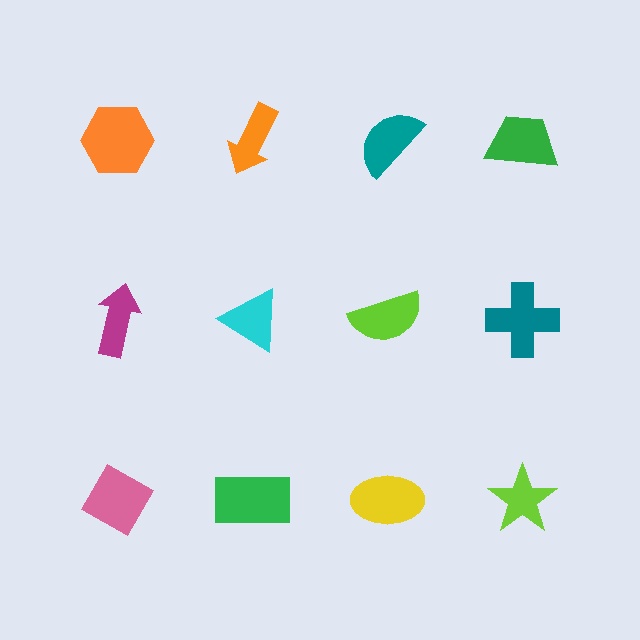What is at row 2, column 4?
A teal cross.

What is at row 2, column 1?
A magenta arrow.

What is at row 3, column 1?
A pink diamond.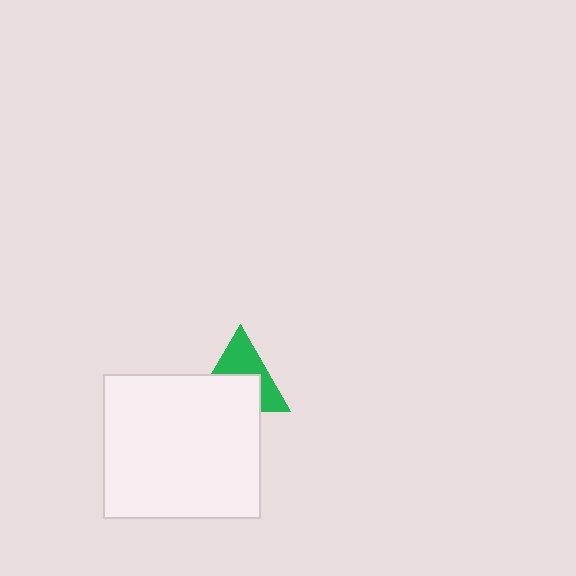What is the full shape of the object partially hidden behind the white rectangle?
The partially hidden object is a green triangle.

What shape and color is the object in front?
The object in front is a white rectangle.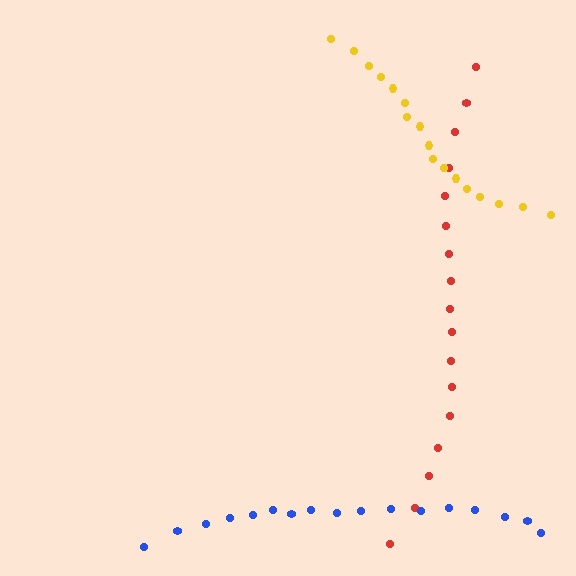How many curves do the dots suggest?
There are 3 distinct paths.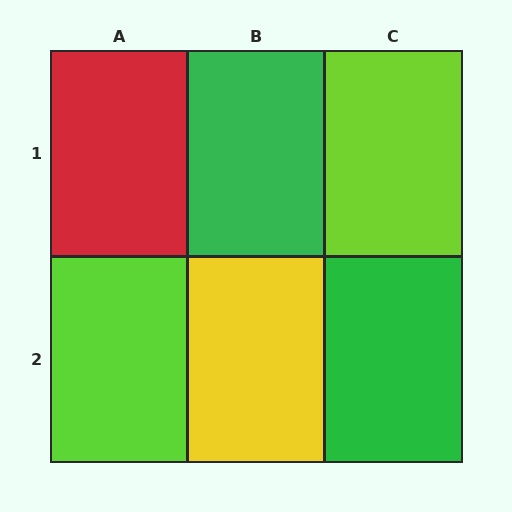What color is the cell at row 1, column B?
Green.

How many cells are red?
1 cell is red.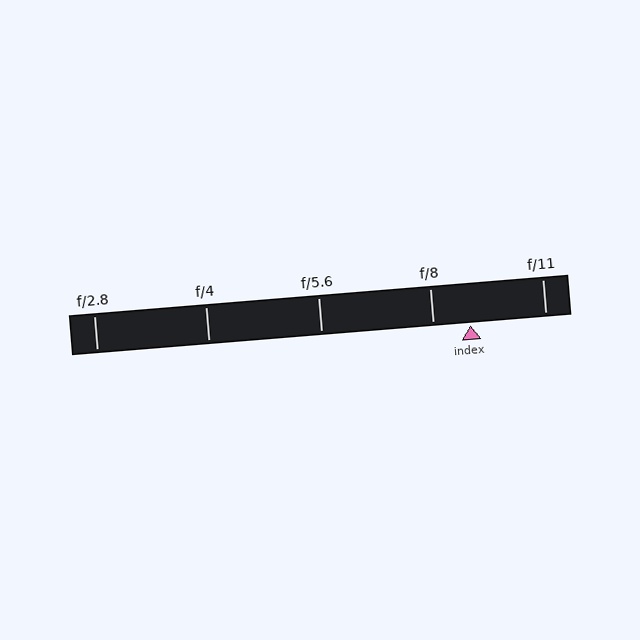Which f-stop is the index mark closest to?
The index mark is closest to f/8.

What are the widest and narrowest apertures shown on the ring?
The widest aperture shown is f/2.8 and the narrowest is f/11.